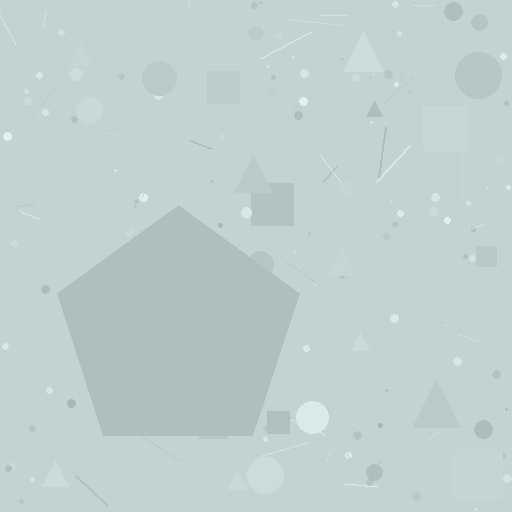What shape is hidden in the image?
A pentagon is hidden in the image.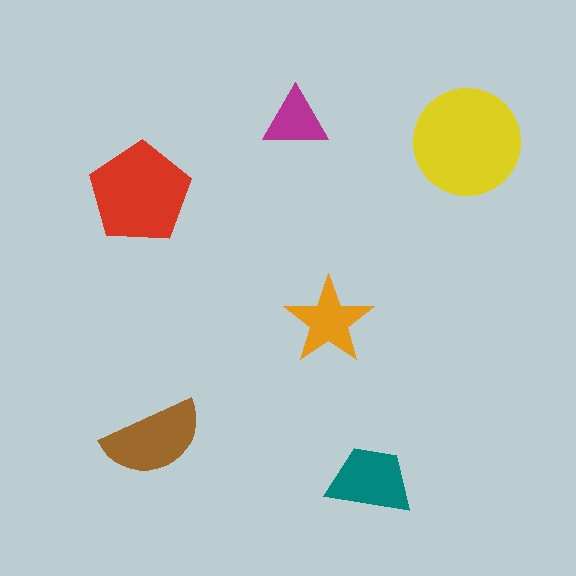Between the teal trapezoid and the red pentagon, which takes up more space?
The red pentagon.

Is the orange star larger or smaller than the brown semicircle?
Smaller.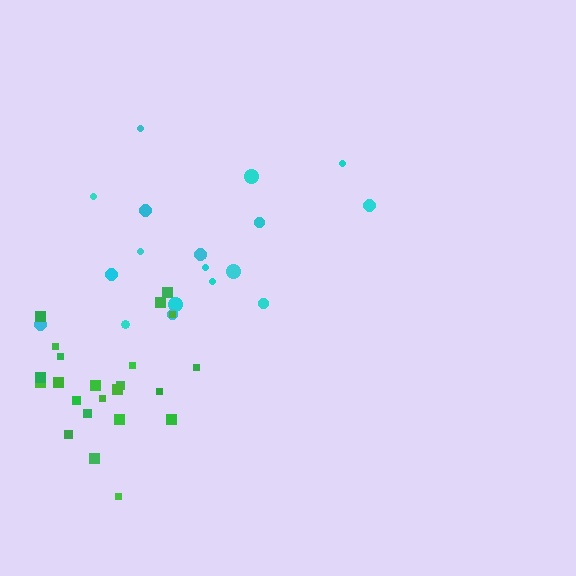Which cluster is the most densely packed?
Green.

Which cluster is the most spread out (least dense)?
Cyan.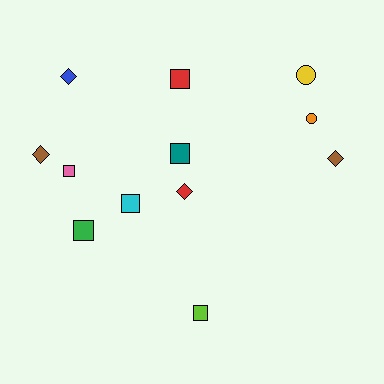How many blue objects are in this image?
There is 1 blue object.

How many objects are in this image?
There are 12 objects.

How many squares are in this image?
There are 6 squares.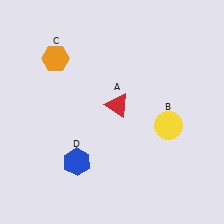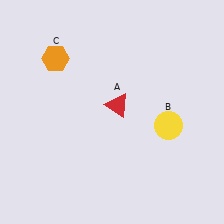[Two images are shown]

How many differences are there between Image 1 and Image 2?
There is 1 difference between the two images.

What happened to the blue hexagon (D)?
The blue hexagon (D) was removed in Image 2. It was in the bottom-left area of Image 1.